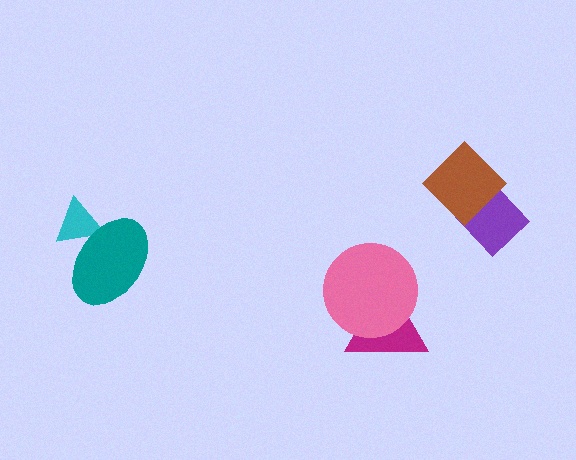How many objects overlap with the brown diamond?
1 object overlaps with the brown diamond.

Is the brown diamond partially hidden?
No, no other shape covers it.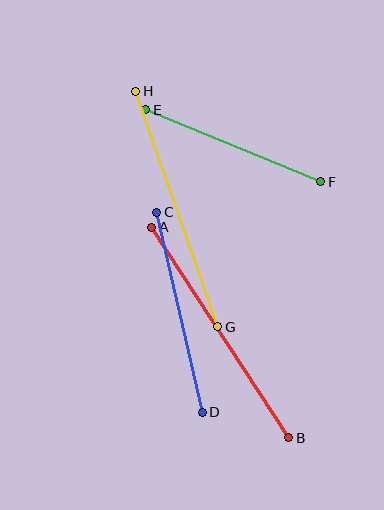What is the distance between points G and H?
The distance is approximately 250 pixels.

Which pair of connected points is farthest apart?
Points A and B are farthest apart.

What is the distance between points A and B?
The distance is approximately 251 pixels.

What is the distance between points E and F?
The distance is approximately 189 pixels.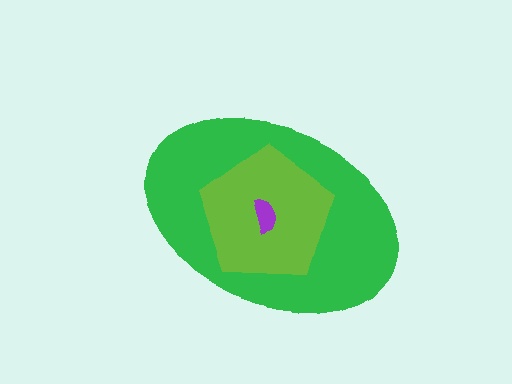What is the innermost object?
The purple semicircle.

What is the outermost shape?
The green ellipse.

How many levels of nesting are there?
3.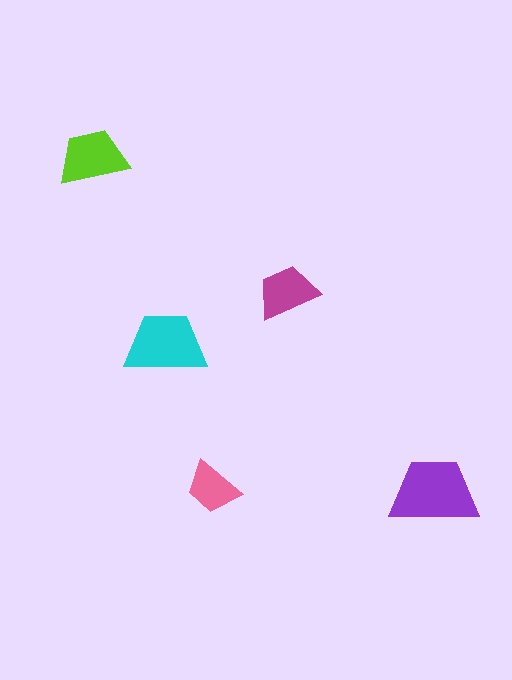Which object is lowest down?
The purple trapezoid is bottommost.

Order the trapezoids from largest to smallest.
the purple one, the cyan one, the lime one, the magenta one, the pink one.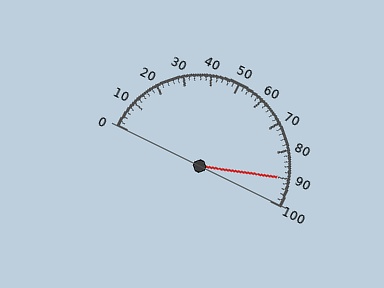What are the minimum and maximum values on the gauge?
The gauge ranges from 0 to 100.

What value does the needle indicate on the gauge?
The needle indicates approximately 90.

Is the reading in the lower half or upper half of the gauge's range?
The reading is in the upper half of the range (0 to 100).